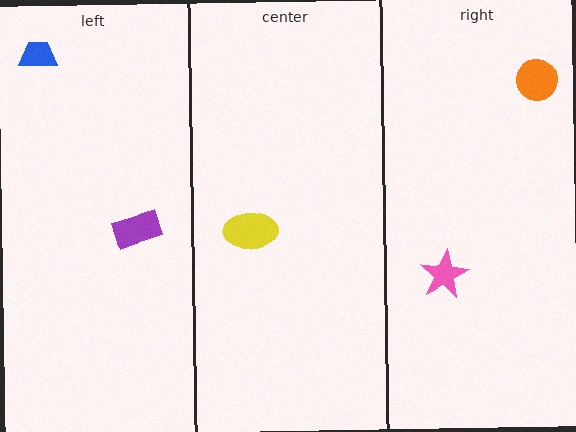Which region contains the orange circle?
The right region.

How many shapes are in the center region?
1.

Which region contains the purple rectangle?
The left region.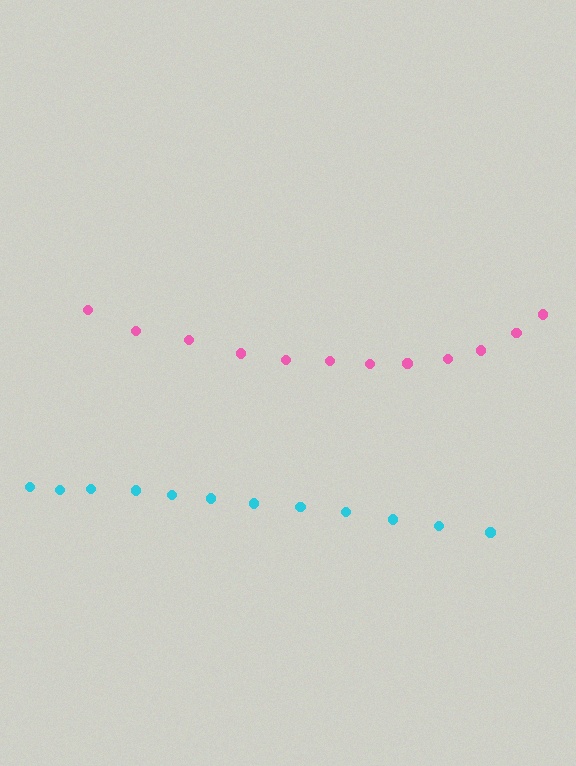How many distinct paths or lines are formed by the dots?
There are 2 distinct paths.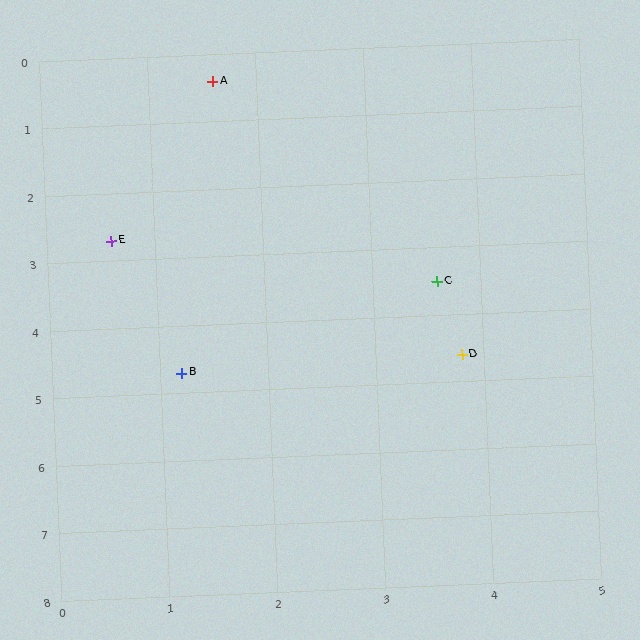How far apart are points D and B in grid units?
Points D and B are about 2.6 grid units apart.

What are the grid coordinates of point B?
Point B is at approximately (1.2, 4.7).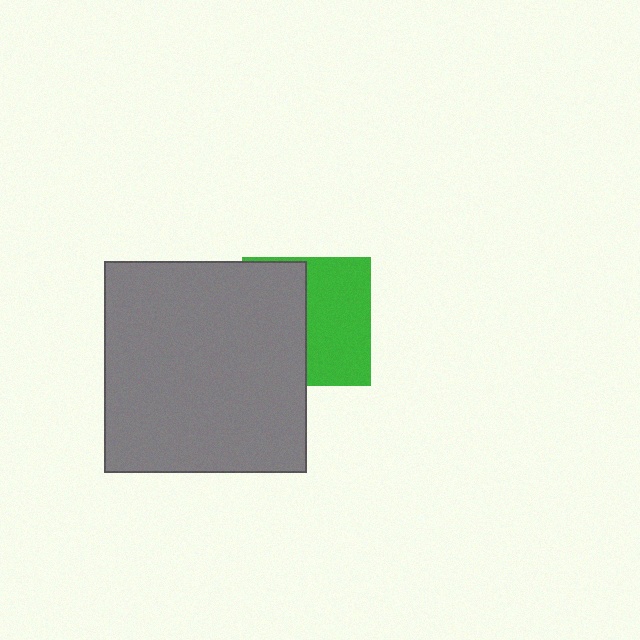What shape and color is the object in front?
The object in front is a gray rectangle.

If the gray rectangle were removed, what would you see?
You would see the complete green square.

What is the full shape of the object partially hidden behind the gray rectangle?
The partially hidden object is a green square.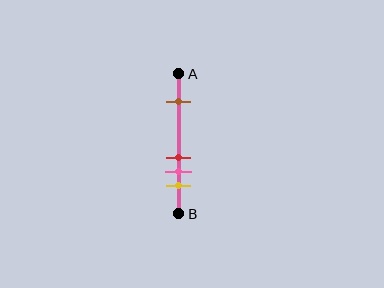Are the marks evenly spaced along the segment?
No, the marks are not evenly spaced.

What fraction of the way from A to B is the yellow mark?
The yellow mark is approximately 80% (0.8) of the way from A to B.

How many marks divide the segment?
There are 4 marks dividing the segment.